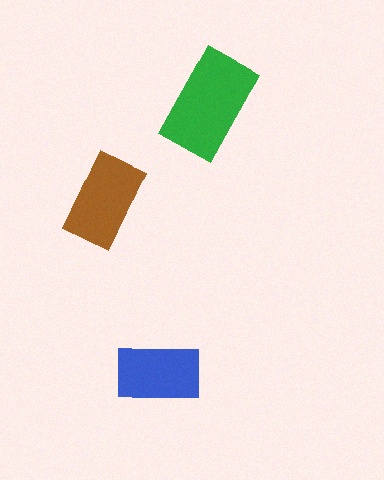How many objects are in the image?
There are 3 objects in the image.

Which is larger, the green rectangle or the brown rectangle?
The green one.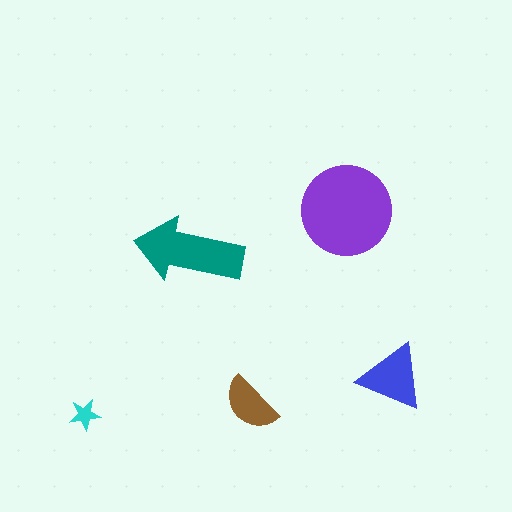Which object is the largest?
The purple circle.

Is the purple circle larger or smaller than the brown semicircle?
Larger.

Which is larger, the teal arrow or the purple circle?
The purple circle.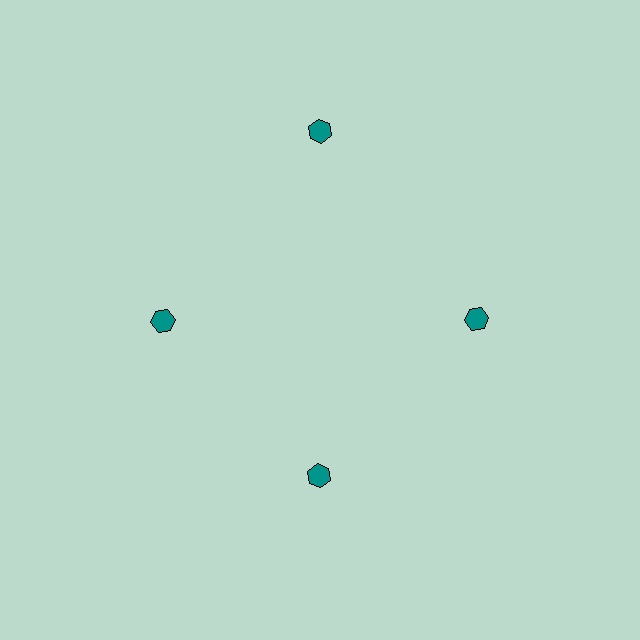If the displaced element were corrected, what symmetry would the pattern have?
It would have 4-fold rotational symmetry — the pattern would map onto itself every 90 degrees.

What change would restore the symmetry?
The symmetry would be restored by moving it inward, back onto the ring so that all 4 hexagons sit at equal angles and equal distance from the center.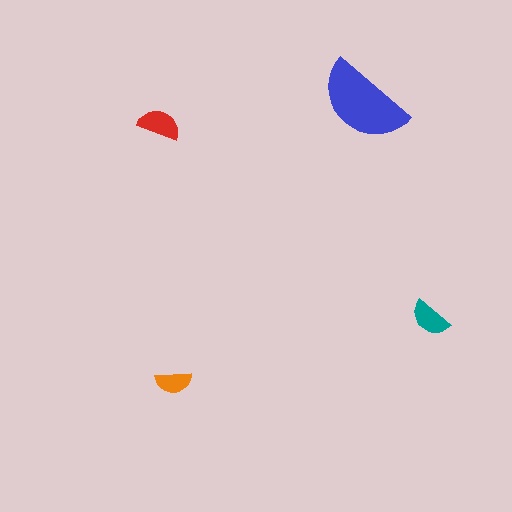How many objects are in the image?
There are 4 objects in the image.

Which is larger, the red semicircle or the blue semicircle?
The blue one.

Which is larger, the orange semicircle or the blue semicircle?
The blue one.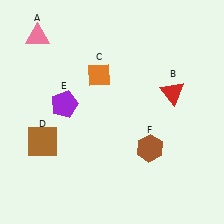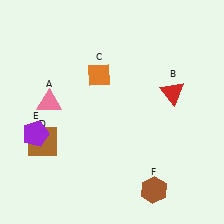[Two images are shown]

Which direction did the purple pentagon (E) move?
The purple pentagon (E) moved down.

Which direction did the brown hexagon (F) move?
The brown hexagon (F) moved down.